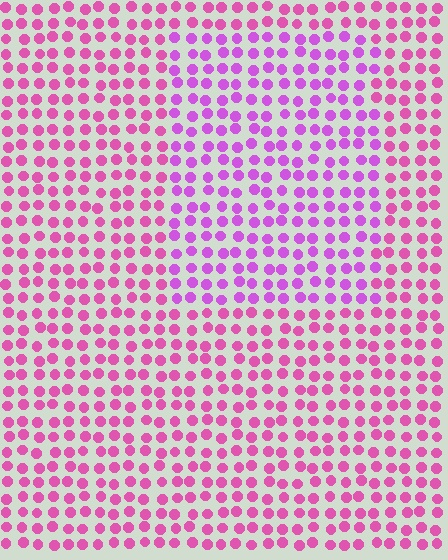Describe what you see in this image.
The image is filled with small pink elements in a uniform arrangement. A rectangle-shaped region is visible where the elements are tinted to a slightly different hue, forming a subtle color boundary.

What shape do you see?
I see a rectangle.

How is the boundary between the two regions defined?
The boundary is defined purely by a slight shift in hue (about 28 degrees). Spacing, size, and orientation are identical on both sides.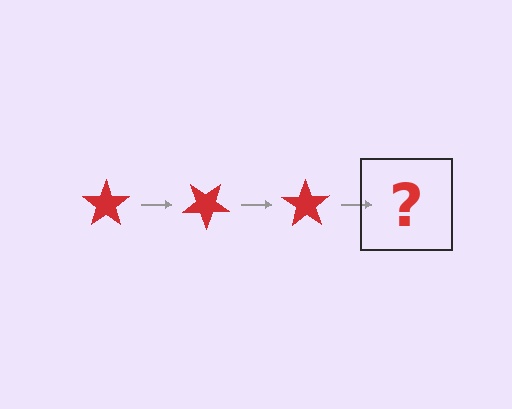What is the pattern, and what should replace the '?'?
The pattern is that the star rotates 35 degrees each step. The '?' should be a red star rotated 105 degrees.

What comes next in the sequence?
The next element should be a red star rotated 105 degrees.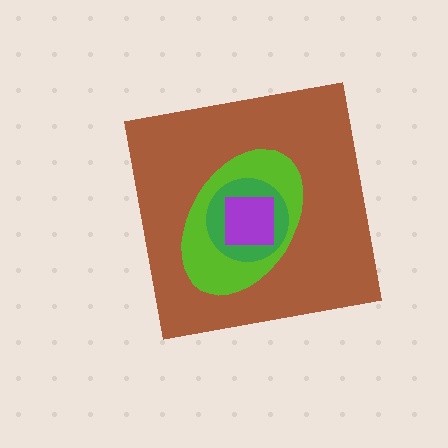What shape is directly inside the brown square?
The lime ellipse.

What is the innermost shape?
The purple square.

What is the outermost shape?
The brown square.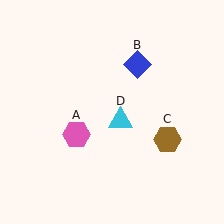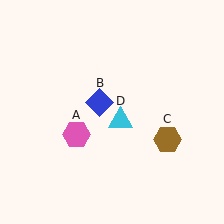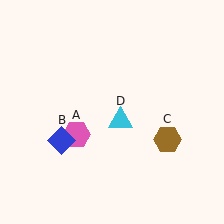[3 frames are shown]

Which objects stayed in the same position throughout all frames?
Pink hexagon (object A) and brown hexagon (object C) and cyan triangle (object D) remained stationary.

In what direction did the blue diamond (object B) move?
The blue diamond (object B) moved down and to the left.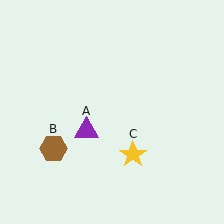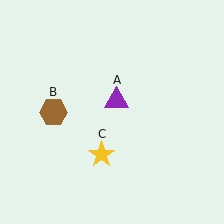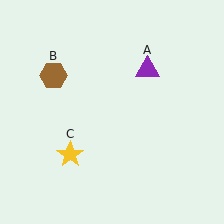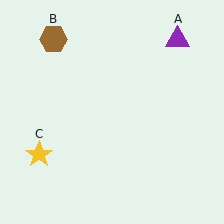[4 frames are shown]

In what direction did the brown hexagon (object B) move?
The brown hexagon (object B) moved up.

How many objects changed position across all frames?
3 objects changed position: purple triangle (object A), brown hexagon (object B), yellow star (object C).